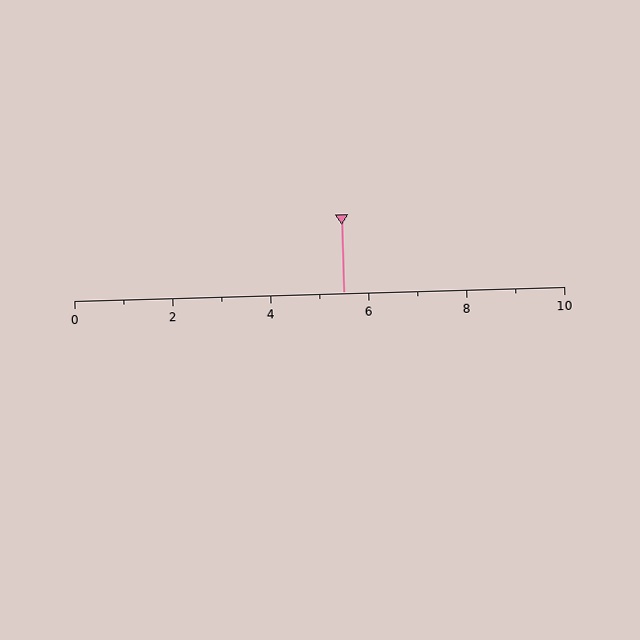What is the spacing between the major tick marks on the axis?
The major ticks are spaced 2 apart.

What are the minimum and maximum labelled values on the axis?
The axis runs from 0 to 10.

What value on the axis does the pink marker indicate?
The marker indicates approximately 5.5.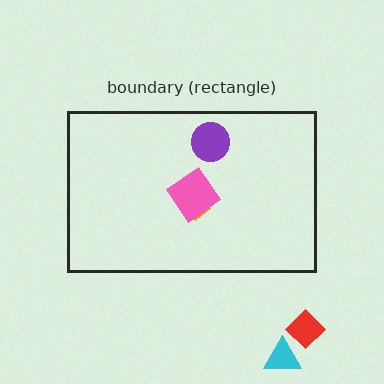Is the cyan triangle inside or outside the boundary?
Outside.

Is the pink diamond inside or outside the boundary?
Inside.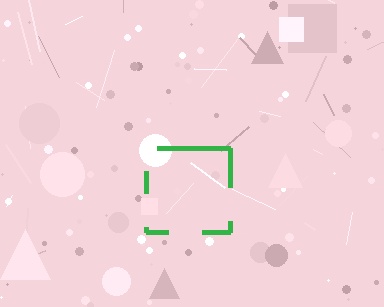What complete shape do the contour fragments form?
The contour fragments form a square.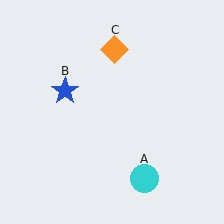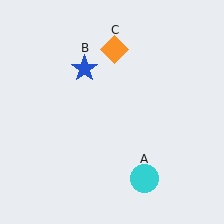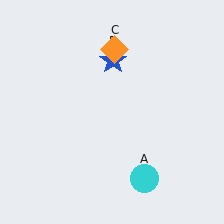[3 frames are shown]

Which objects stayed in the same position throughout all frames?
Cyan circle (object A) and orange diamond (object C) remained stationary.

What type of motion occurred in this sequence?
The blue star (object B) rotated clockwise around the center of the scene.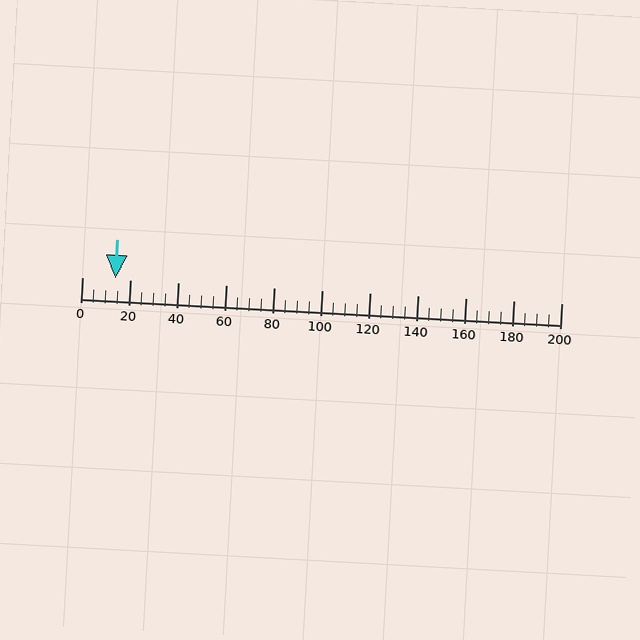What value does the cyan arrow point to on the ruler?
The cyan arrow points to approximately 14.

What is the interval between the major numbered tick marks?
The major tick marks are spaced 20 units apart.